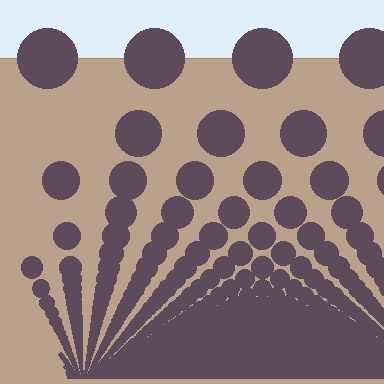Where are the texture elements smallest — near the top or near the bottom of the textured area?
Near the bottom.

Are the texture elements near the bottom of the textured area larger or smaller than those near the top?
Smaller. The gradient is inverted — elements near the bottom are smaller and denser.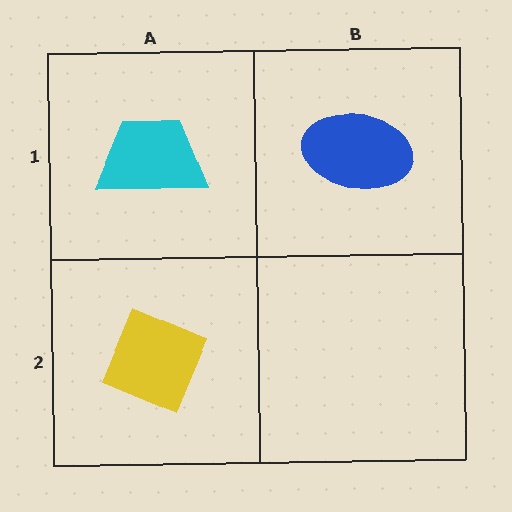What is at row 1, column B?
A blue ellipse.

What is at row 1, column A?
A cyan trapezoid.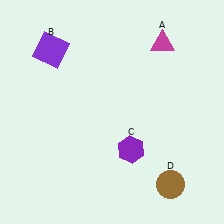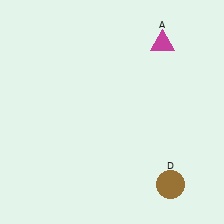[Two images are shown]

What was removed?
The purple square (B), the purple hexagon (C) were removed in Image 2.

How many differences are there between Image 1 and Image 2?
There are 2 differences between the two images.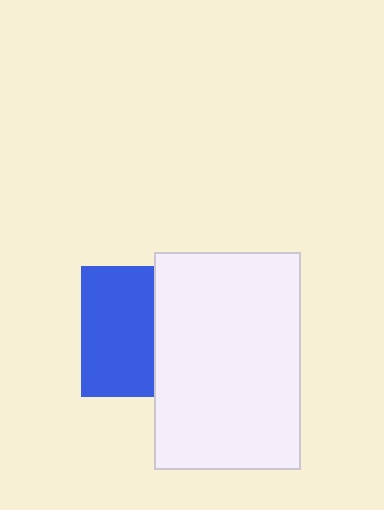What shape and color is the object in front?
The object in front is a white rectangle.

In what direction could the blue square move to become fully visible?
The blue square could move left. That would shift it out from behind the white rectangle entirely.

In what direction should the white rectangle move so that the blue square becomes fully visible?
The white rectangle should move right. That is the shortest direction to clear the overlap and leave the blue square fully visible.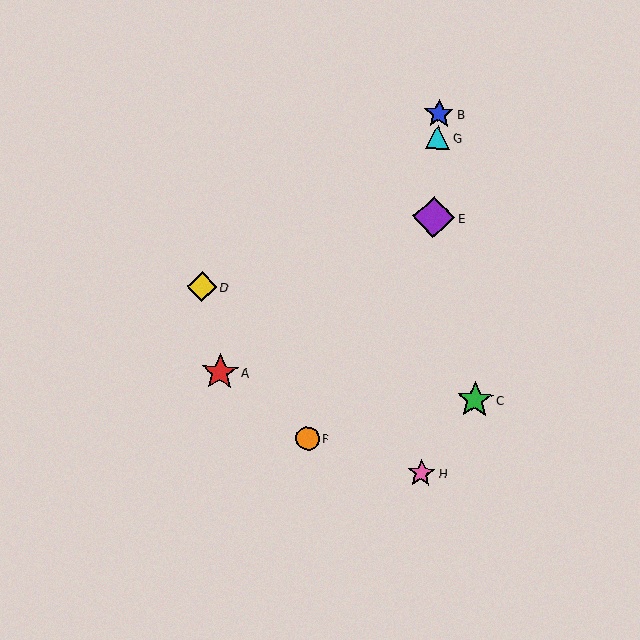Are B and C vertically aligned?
No, B is at x≈439 and C is at x≈475.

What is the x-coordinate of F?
Object F is at x≈308.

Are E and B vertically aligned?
Yes, both are at x≈434.